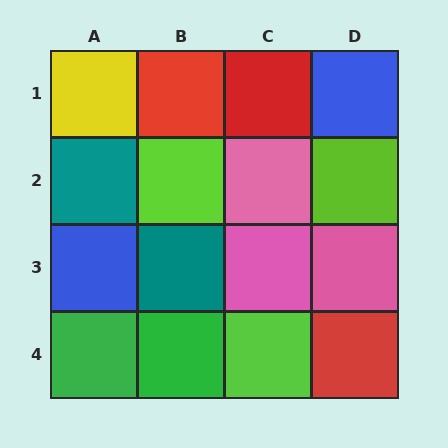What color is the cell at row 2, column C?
Pink.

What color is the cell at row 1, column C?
Red.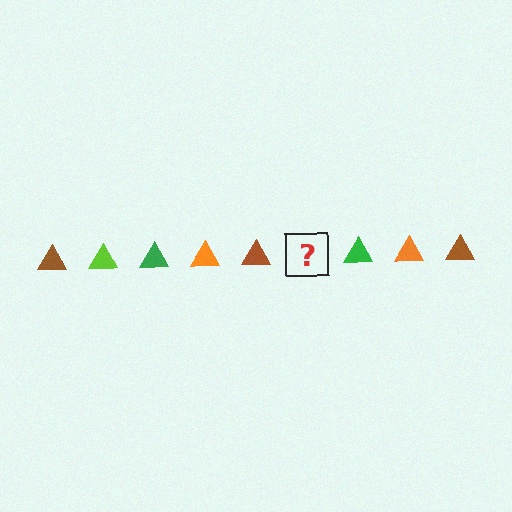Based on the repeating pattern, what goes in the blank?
The blank should be a lime triangle.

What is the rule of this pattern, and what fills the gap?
The rule is that the pattern cycles through brown, lime, green, orange triangles. The gap should be filled with a lime triangle.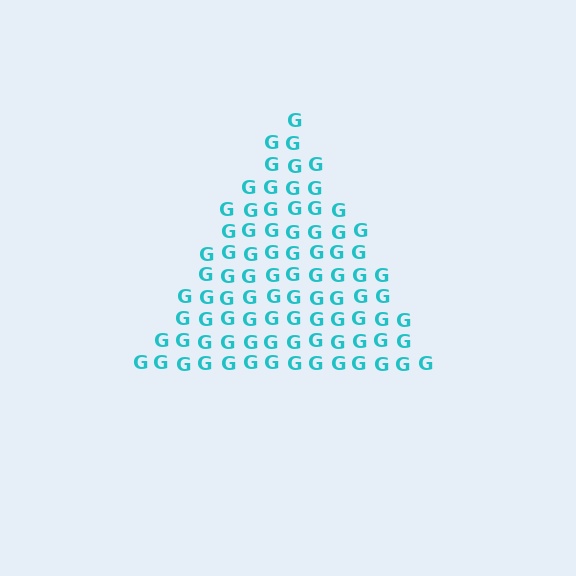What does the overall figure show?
The overall figure shows a triangle.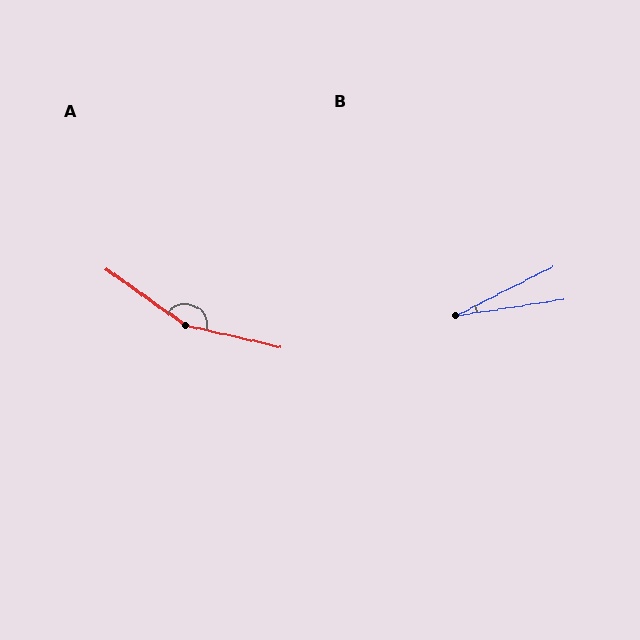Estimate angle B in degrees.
Approximately 18 degrees.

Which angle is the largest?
A, at approximately 158 degrees.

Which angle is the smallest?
B, at approximately 18 degrees.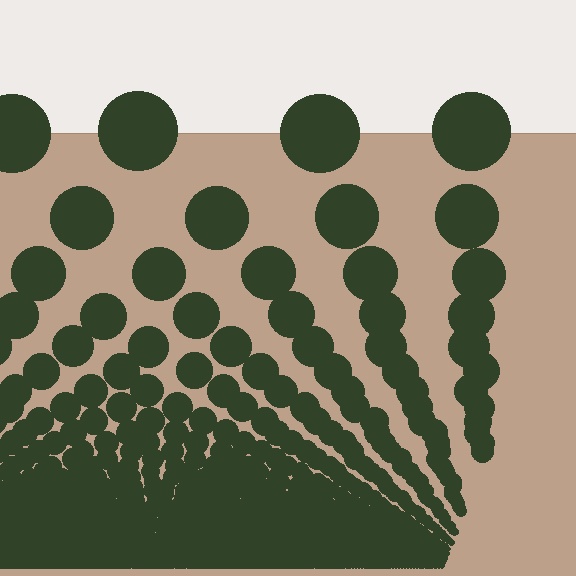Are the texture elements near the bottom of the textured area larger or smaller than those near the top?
Smaller. The gradient is inverted — elements near the bottom are smaller and denser.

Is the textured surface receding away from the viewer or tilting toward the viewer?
The surface appears to tilt toward the viewer. Texture elements get larger and sparser toward the top.